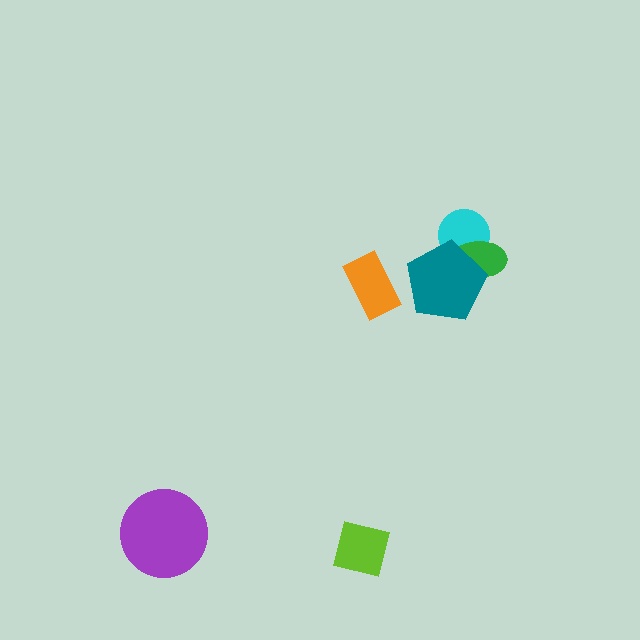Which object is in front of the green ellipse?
The teal pentagon is in front of the green ellipse.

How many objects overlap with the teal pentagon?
2 objects overlap with the teal pentagon.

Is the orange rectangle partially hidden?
No, no other shape covers it.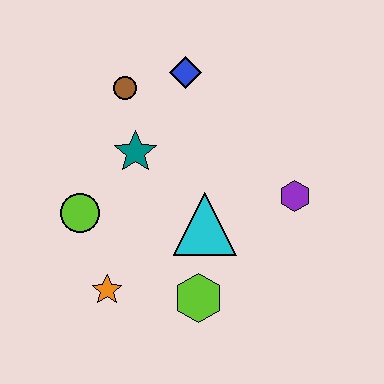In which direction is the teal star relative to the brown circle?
The teal star is below the brown circle.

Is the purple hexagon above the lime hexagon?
Yes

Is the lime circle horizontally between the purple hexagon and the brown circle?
No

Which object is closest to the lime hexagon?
The cyan triangle is closest to the lime hexagon.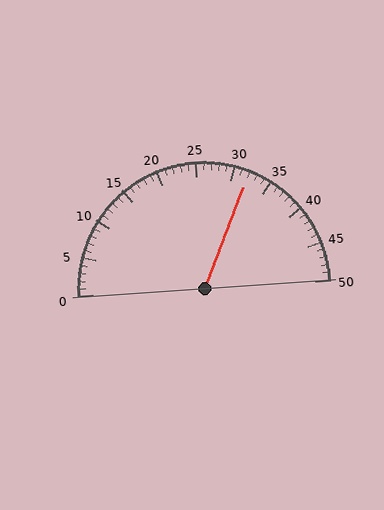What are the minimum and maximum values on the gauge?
The gauge ranges from 0 to 50.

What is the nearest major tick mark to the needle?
The nearest major tick mark is 30.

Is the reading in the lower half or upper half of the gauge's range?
The reading is in the upper half of the range (0 to 50).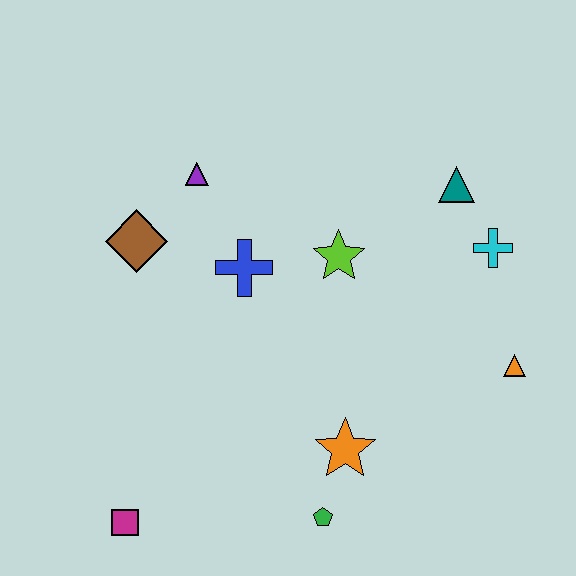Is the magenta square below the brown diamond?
Yes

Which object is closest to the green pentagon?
The orange star is closest to the green pentagon.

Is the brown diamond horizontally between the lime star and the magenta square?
Yes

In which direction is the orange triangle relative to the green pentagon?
The orange triangle is to the right of the green pentagon.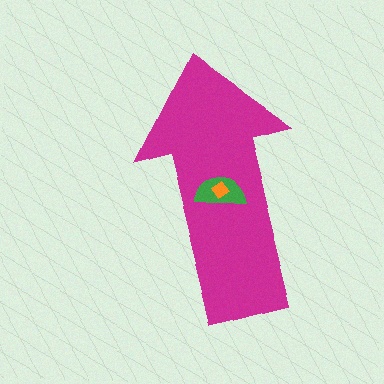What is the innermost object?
The orange diamond.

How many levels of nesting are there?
3.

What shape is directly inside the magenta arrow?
The green semicircle.